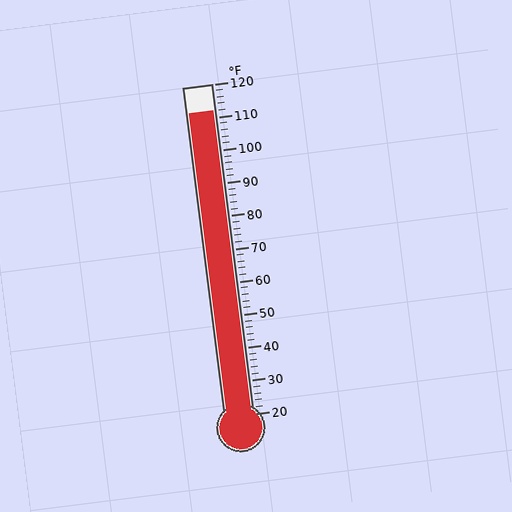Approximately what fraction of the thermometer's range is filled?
The thermometer is filled to approximately 90% of its range.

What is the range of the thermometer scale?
The thermometer scale ranges from 20°F to 120°F.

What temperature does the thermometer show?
The thermometer shows approximately 112°F.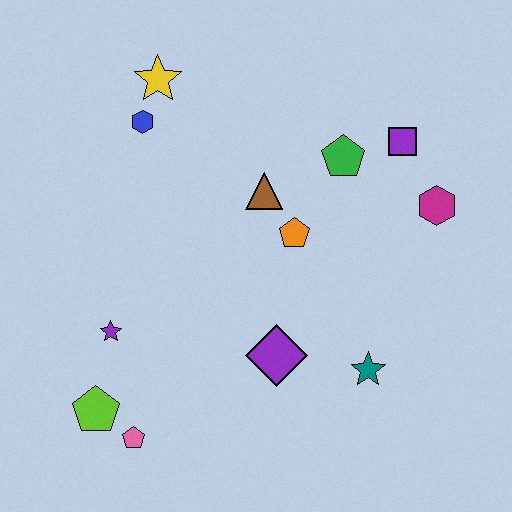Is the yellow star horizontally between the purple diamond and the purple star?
Yes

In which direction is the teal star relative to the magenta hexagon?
The teal star is below the magenta hexagon.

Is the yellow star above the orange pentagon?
Yes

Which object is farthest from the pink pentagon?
The purple square is farthest from the pink pentagon.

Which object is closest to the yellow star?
The blue hexagon is closest to the yellow star.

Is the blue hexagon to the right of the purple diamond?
No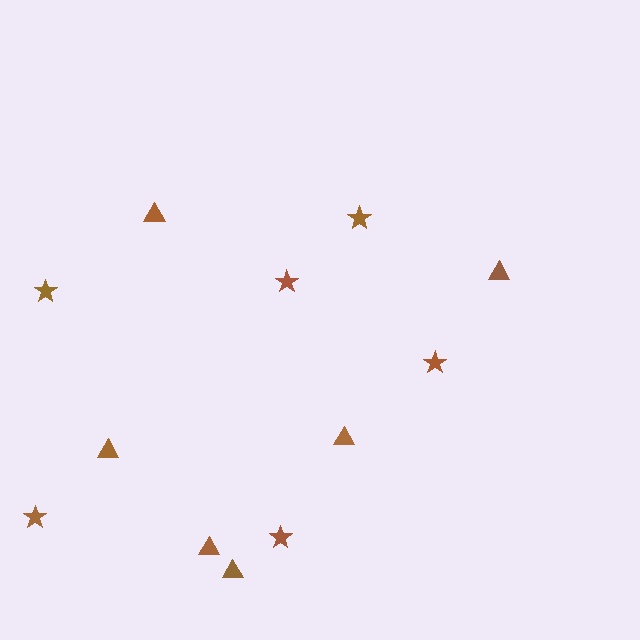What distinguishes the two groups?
There are 2 groups: one group of stars (6) and one group of triangles (6).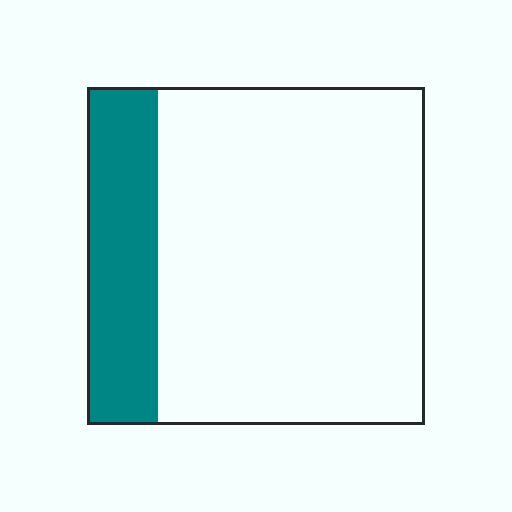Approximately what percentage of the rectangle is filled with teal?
Approximately 20%.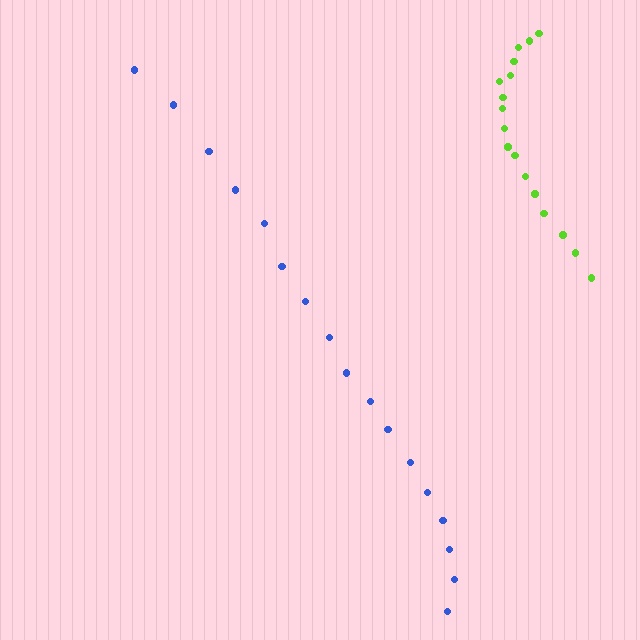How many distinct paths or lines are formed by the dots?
There are 2 distinct paths.